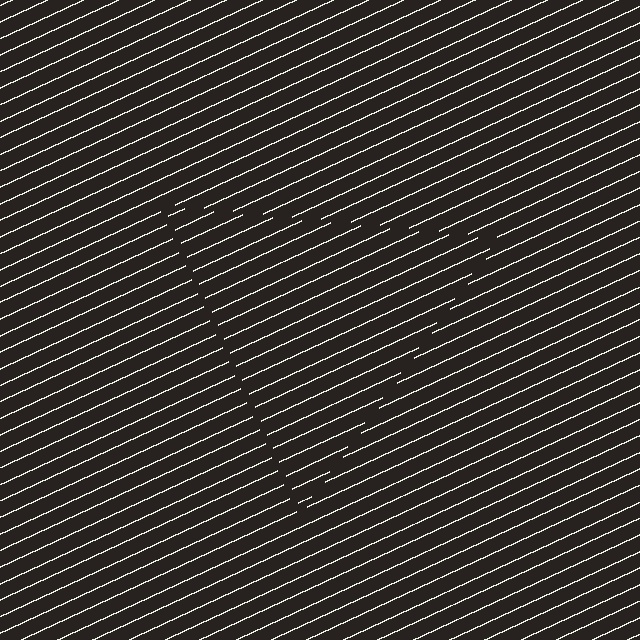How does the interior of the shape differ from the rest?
The interior of the shape contains the same grating, shifted by half a period — the contour is defined by the phase discontinuity where line-ends from the inner and outer gratings abut.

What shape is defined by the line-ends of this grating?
An illusory triangle. The interior of the shape contains the same grating, shifted by half a period — the contour is defined by the phase discontinuity where line-ends from the inner and outer gratings abut.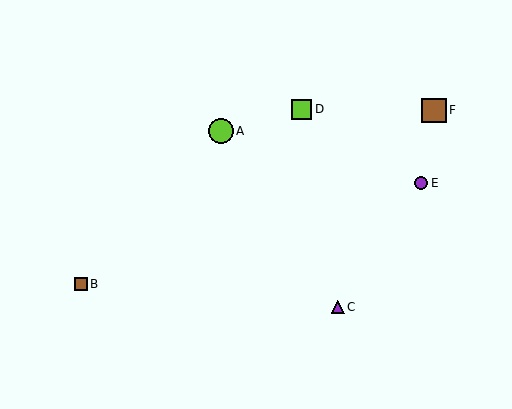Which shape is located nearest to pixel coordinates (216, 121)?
The lime circle (labeled A) at (221, 131) is nearest to that location.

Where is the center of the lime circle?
The center of the lime circle is at (221, 131).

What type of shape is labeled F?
Shape F is a brown square.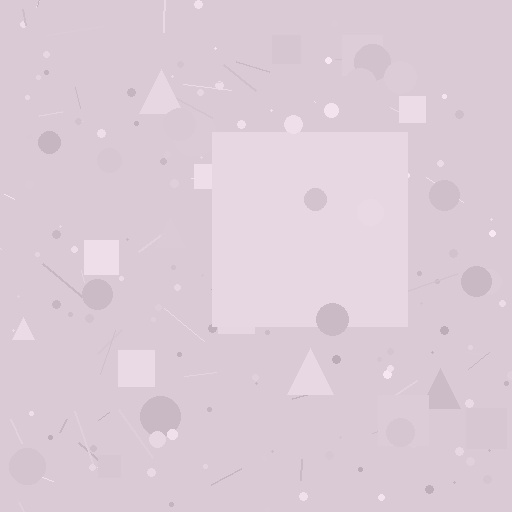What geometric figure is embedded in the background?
A square is embedded in the background.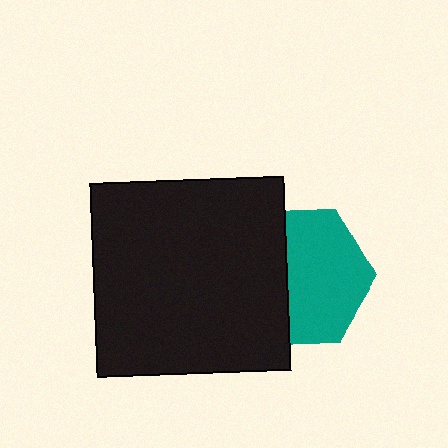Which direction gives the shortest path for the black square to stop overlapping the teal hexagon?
Moving left gives the shortest separation.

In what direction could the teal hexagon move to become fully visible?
The teal hexagon could move right. That would shift it out from behind the black square entirely.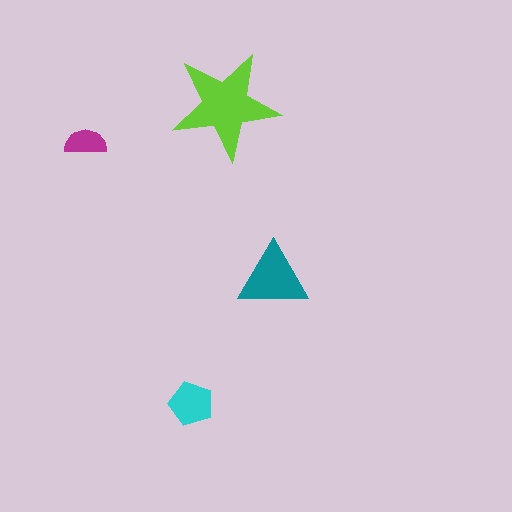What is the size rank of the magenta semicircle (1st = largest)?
4th.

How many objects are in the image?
There are 4 objects in the image.